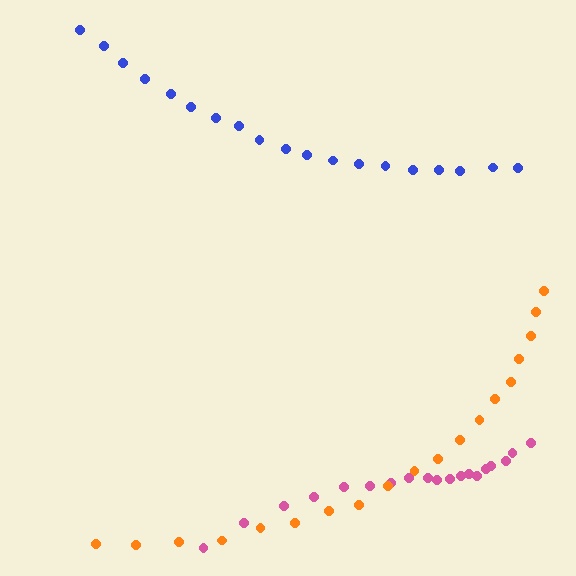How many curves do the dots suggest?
There are 3 distinct paths.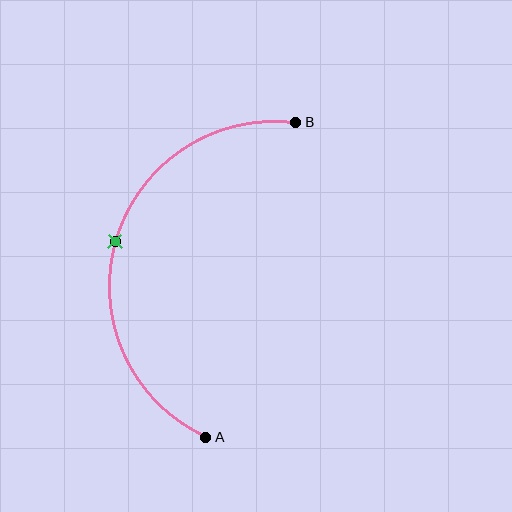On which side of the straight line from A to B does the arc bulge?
The arc bulges to the left of the straight line connecting A and B.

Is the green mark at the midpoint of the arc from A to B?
Yes. The green mark lies on the arc at equal arc-length from both A and B — it is the arc midpoint.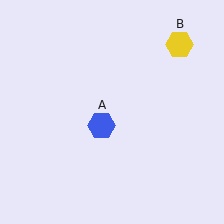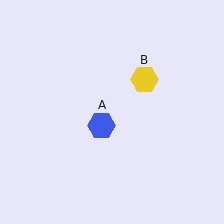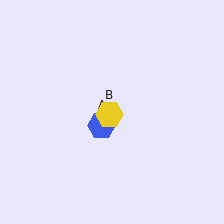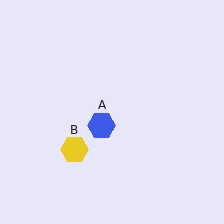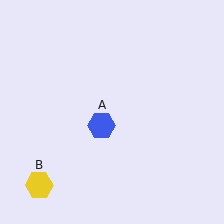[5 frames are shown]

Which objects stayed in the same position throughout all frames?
Blue hexagon (object A) remained stationary.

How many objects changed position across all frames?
1 object changed position: yellow hexagon (object B).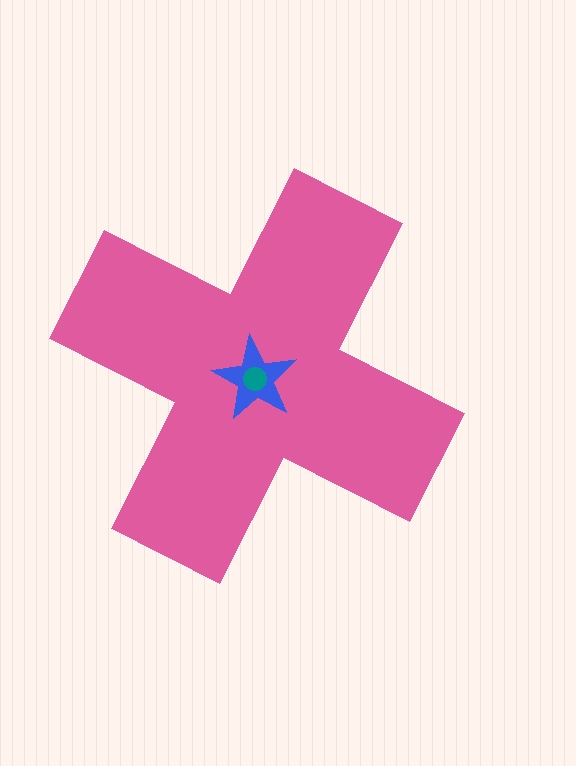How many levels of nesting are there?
3.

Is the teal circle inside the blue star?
Yes.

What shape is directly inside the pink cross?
The blue star.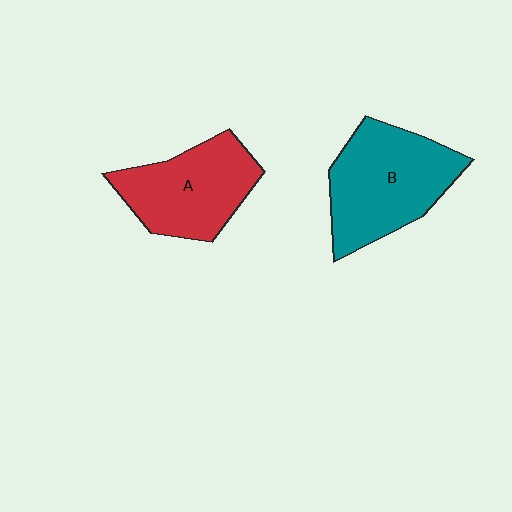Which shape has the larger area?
Shape B (teal).